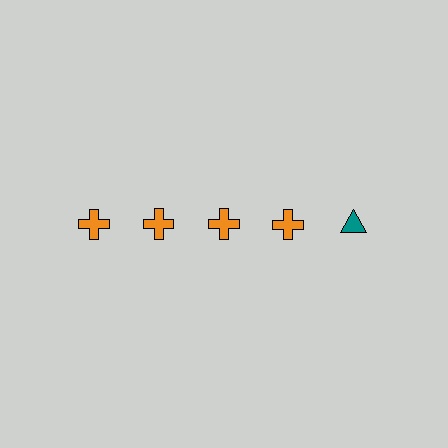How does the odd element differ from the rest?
It differs in both color (teal instead of orange) and shape (triangle instead of cross).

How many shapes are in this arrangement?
There are 5 shapes arranged in a grid pattern.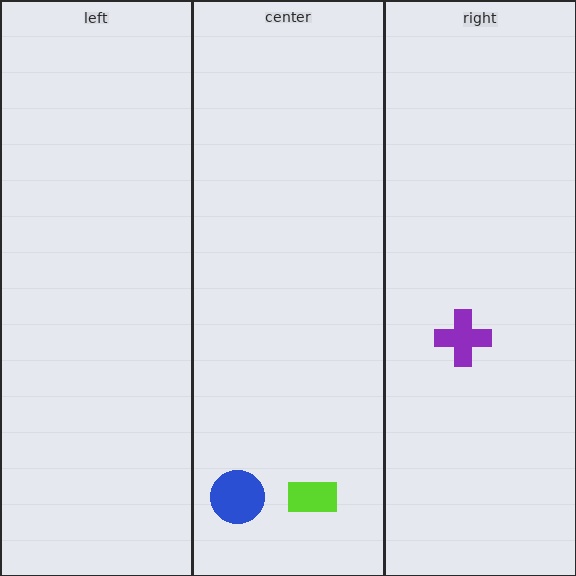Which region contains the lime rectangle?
The center region.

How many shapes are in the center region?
2.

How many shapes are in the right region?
1.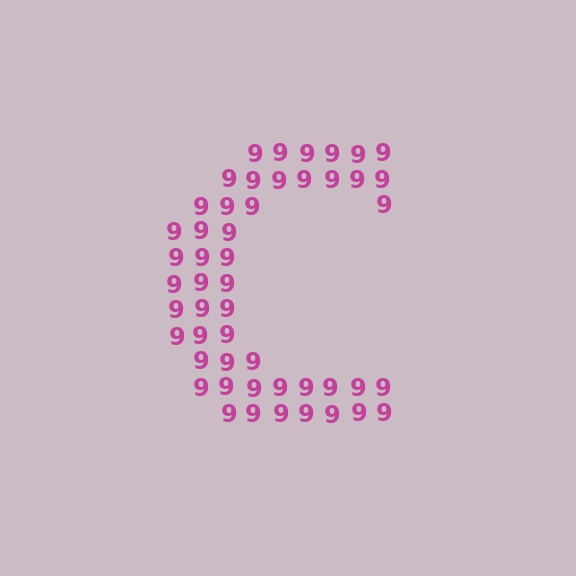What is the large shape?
The large shape is the letter C.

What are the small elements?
The small elements are digit 9's.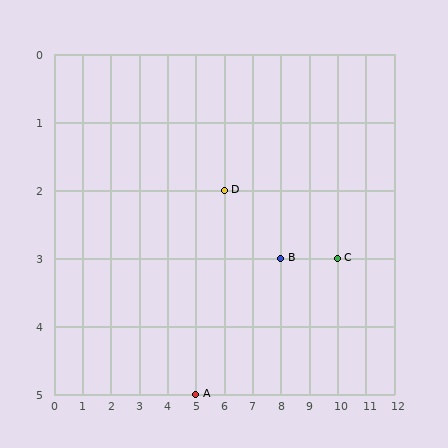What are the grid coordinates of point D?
Point D is at grid coordinates (6, 2).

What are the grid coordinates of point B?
Point B is at grid coordinates (8, 3).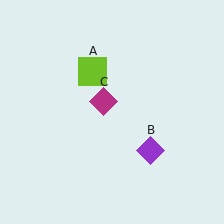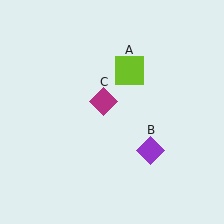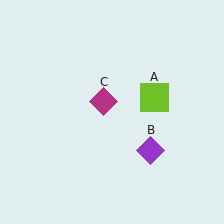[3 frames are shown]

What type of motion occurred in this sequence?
The lime square (object A) rotated clockwise around the center of the scene.